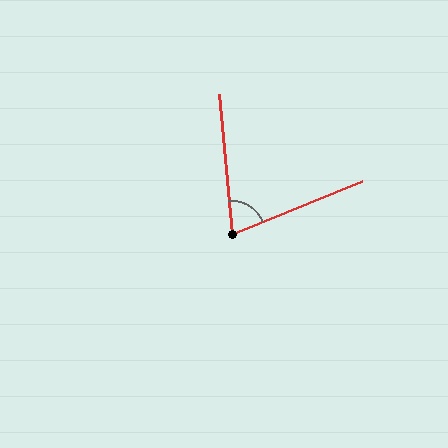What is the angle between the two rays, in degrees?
Approximately 73 degrees.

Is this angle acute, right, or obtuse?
It is acute.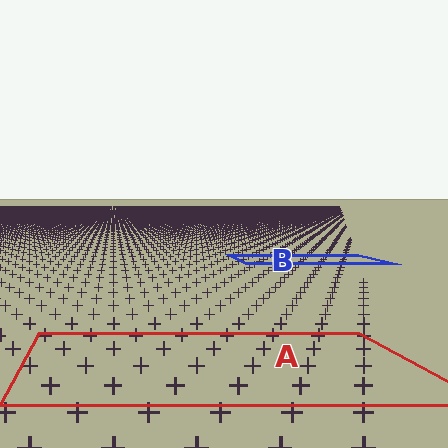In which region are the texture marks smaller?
The texture marks are smaller in region B, because it is farther away.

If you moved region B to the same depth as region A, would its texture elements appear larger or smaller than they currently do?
They would appear larger. At a closer depth, the same texture elements are projected at a bigger on-screen size.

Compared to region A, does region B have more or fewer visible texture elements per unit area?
Region B has more texture elements per unit area — they are packed more densely because it is farther away.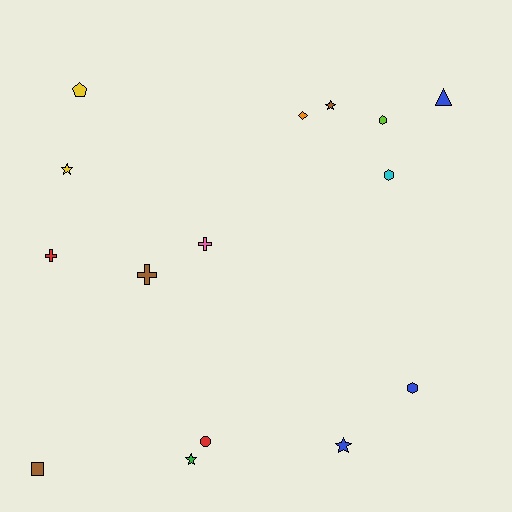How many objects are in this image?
There are 15 objects.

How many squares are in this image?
There is 1 square.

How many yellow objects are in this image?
There are 2 yellow objects.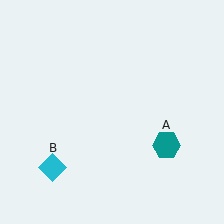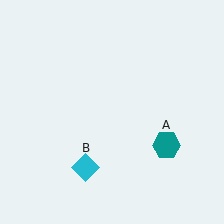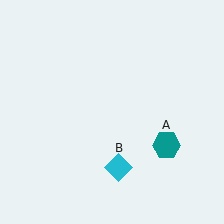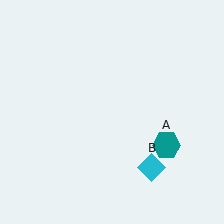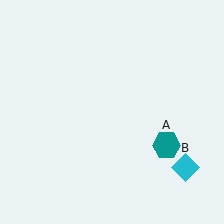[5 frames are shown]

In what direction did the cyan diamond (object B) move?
The cyan diamond (object B) moved right.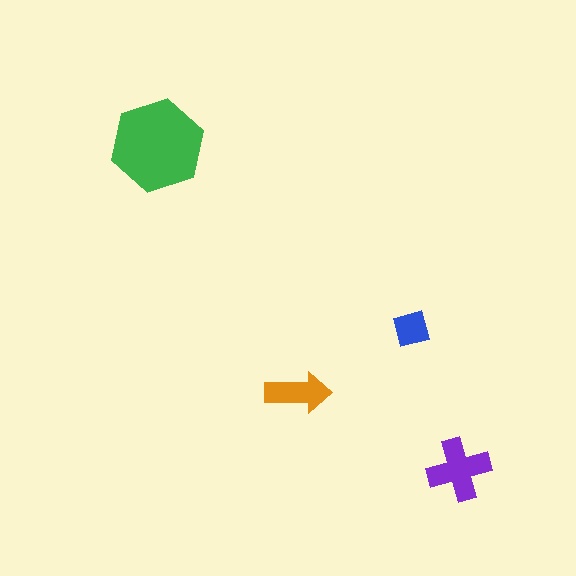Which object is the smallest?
The blue square.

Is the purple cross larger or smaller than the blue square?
Larger.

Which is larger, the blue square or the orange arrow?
The orange arrow.